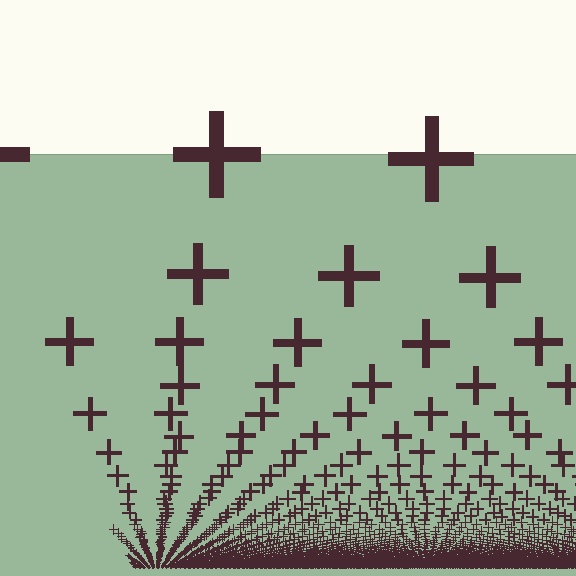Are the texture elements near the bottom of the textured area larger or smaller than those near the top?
Smaller. The gradient is inverted — elements near the bottom are smaller and denser.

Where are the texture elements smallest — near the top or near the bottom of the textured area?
Near the bottom.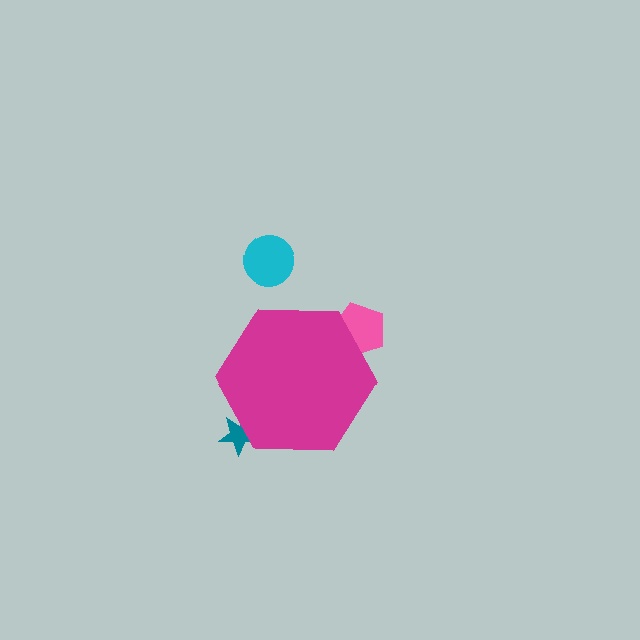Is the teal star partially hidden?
Yes, the teal star is partially hidden behind the magenta hexagon.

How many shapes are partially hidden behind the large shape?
2 shapes are partially hidden.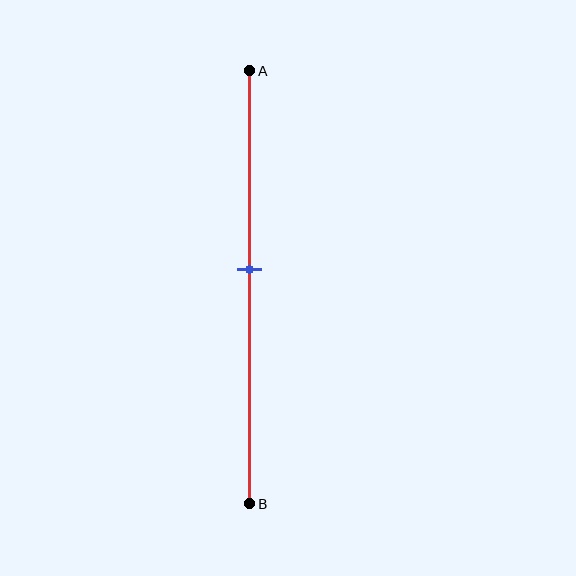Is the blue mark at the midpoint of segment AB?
No, the mark is at about 45% from A, not at the 50% midpoint.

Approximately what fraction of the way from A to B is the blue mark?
The blue mark is approximately 45% of the way from A to B.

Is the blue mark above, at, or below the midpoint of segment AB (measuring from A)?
The blue mark is above the midpoint of segment AB.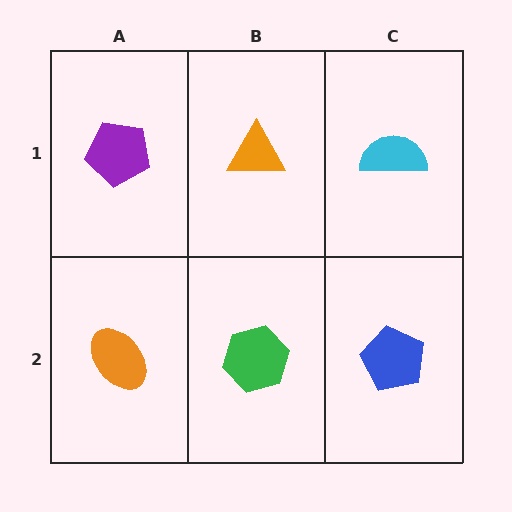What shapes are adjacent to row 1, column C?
A blue pentagon (row 2, column C), an orange triangle (row 1, column B).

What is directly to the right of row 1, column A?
An orange triangle.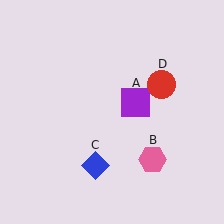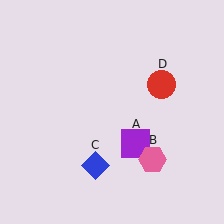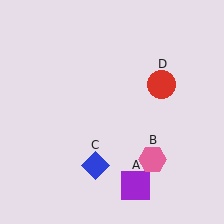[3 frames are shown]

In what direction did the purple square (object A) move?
The purple square (object A) moved down.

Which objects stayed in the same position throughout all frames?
Pink hexagon (object B) and blue diamond (object C) and red circle (object D) remained stationary.